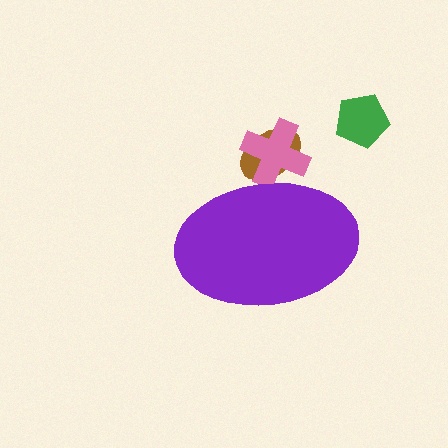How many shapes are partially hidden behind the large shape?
2 shapes are partially hidden.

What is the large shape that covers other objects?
A purple ellipse.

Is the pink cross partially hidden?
Yes, the pink cross is partially hidden behind the purple ellipse.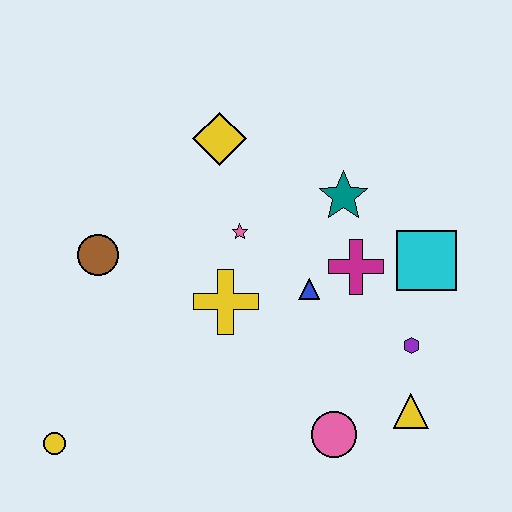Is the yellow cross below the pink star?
Yes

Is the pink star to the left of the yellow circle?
No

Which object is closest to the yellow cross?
The pink star is closest to the yellow cross.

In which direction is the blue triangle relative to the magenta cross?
The blue triangle is to the left of the magenta cross.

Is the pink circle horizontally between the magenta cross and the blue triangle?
Yes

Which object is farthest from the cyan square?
The yellow circle is farthest from the cyan square.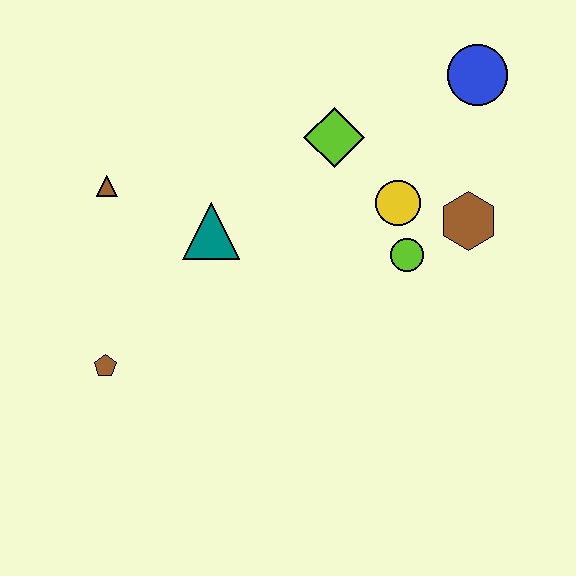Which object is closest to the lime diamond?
The yellow circle is closest to the lime diamond.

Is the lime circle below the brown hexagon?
Yes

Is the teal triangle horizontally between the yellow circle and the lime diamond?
No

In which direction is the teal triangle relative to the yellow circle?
The teal triangle is to the left of the yellow circle.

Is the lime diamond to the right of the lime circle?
No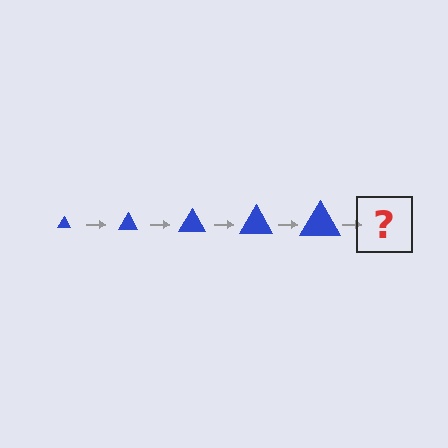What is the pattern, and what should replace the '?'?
The pattern is that the triangle gets progressively larger each step. The '?' should be a blue triangle, larger than the previous one.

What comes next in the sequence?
The next element should be a blue triangle, larger than the previous one.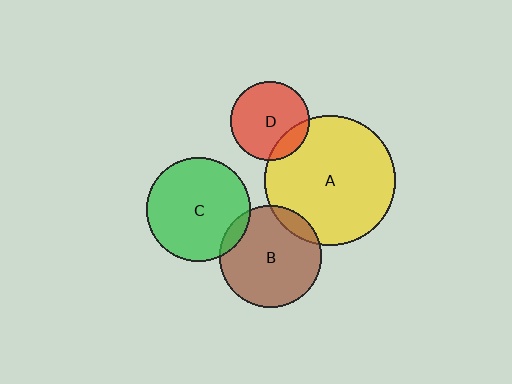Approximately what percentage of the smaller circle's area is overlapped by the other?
Approximately 10%.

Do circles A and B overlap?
Yes.